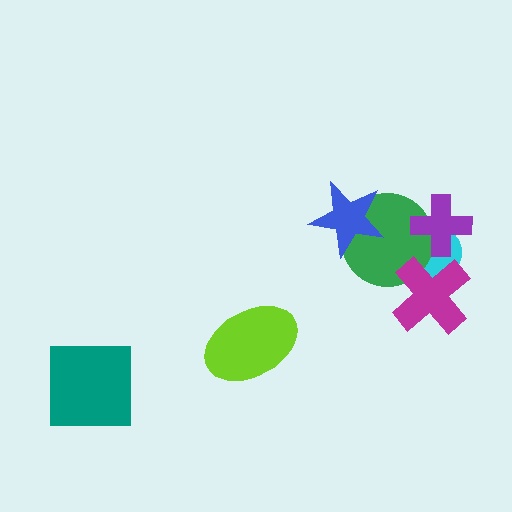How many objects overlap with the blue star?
1 object overlaps with the blue star.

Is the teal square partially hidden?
No, no other shape covers it.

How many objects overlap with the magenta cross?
2 objects overlap with the magenta cross.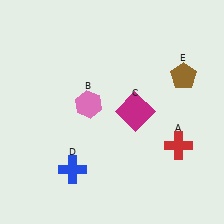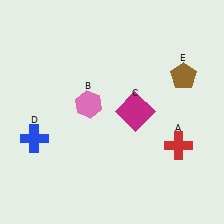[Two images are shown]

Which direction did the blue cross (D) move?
The blue cross (D) moved left.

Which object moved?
The blue cross (D) moved left.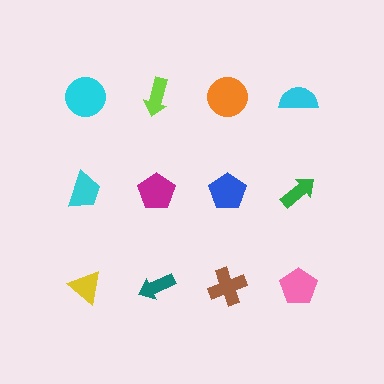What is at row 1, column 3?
An orange circle.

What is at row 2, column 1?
A cyan trapezoid.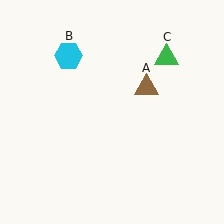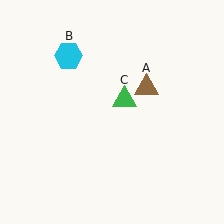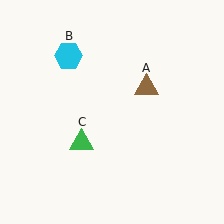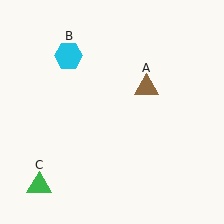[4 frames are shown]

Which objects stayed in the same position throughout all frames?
Brown triangle (object A) and cyan hexagon (object B) remained stationary.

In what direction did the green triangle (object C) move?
The green triangle (object C) moved down and to the left.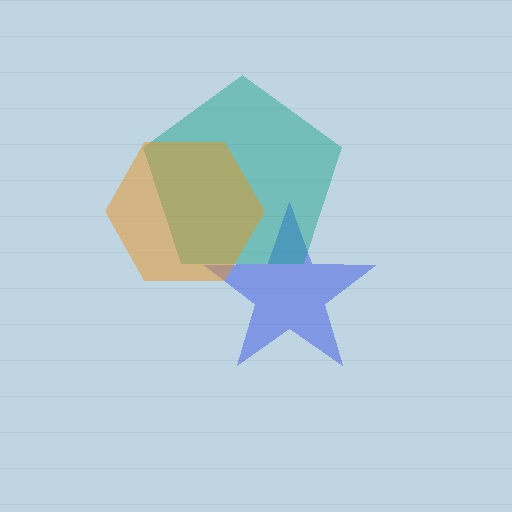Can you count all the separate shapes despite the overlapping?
Yes, there are 3 separate shapes.